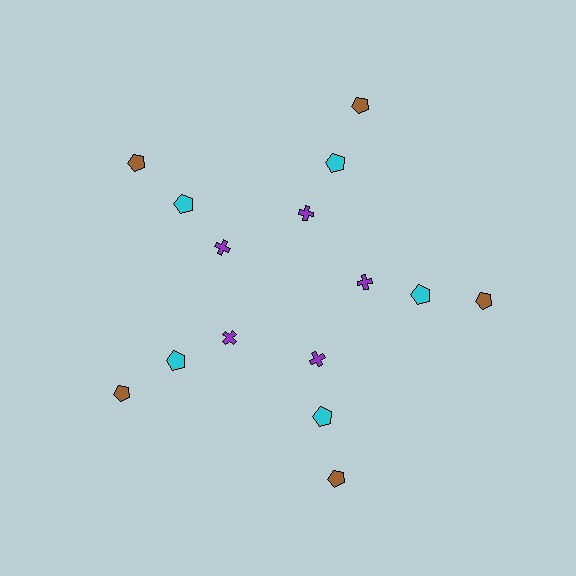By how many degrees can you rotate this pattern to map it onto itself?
The pattern maps onto itself every 72 degrees of rotation.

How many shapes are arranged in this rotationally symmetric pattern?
There are 15 shapes, arranged in 5 groups of 3.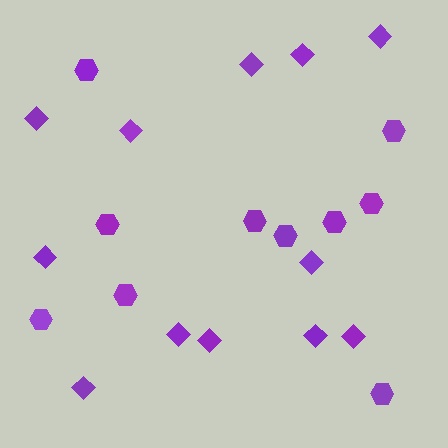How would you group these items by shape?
There are 2 groups: one group of diamonds (12) and one group of hexagons (10).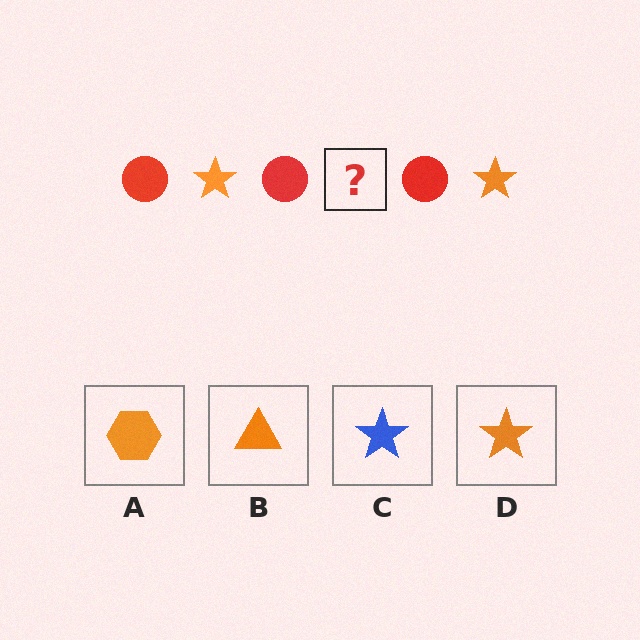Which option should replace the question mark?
Option D.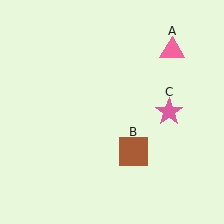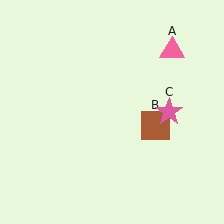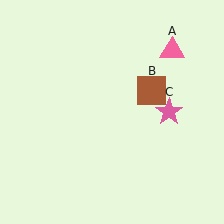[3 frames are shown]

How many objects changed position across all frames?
1 object changed position: brown square (object B).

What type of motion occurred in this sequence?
The brown square (object B) rotated counterclockwise around the center of the scene.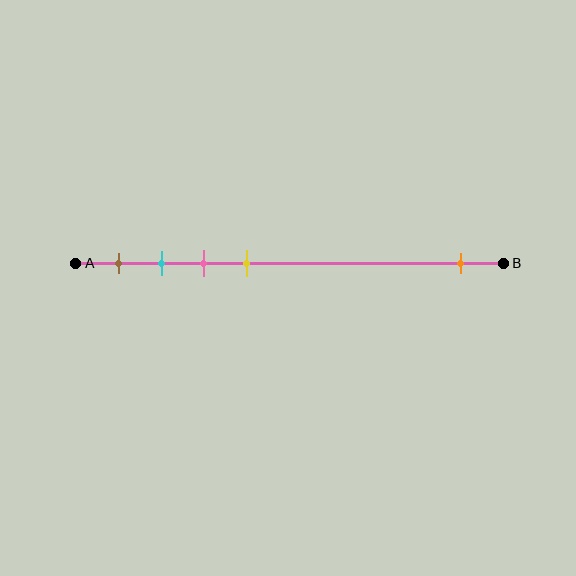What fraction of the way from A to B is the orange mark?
The orange mark is approximately 90% (0.9) of the way from A to B.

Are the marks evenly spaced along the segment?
No, the marks are not evenly spaced.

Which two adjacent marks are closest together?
The cyan and pink marks are the closest adjacent pair.